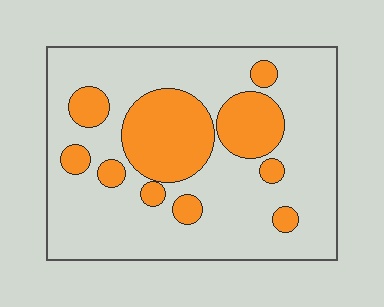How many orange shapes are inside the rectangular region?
10.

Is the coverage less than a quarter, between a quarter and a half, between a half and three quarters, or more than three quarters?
Between a quarter and a half.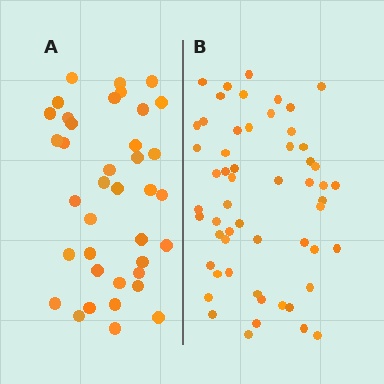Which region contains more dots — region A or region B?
Region B (the right region) has more dots.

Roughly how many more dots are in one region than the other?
Region B has approximately 20 more dots than region A.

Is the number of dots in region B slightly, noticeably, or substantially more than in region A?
Region B has substantially more. The ratio is roughly 1.5 to 1.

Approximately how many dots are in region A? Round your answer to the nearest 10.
About 40 dots. (The exact count is 38, which rounds to 40.)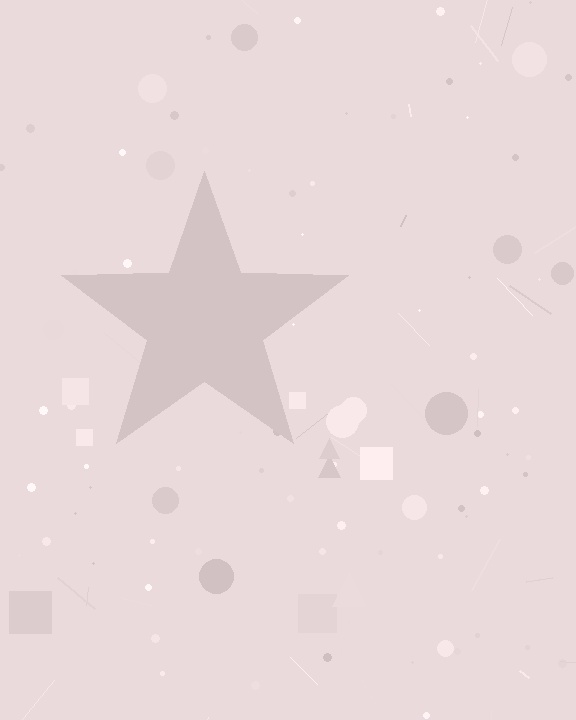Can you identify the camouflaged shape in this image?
The camouflaged shape is a star.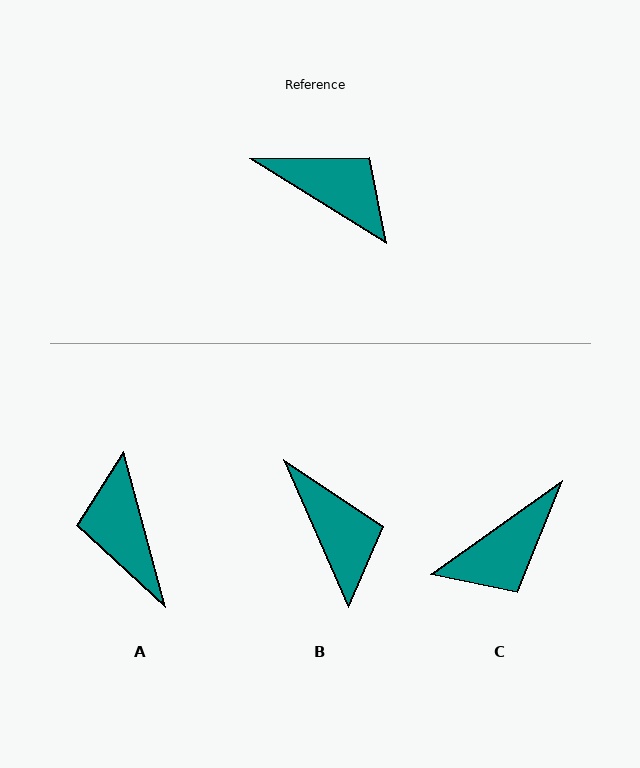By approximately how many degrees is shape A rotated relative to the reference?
Approximately 137 degrees counter-clockwise.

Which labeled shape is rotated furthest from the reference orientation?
A, about 137 degrees away.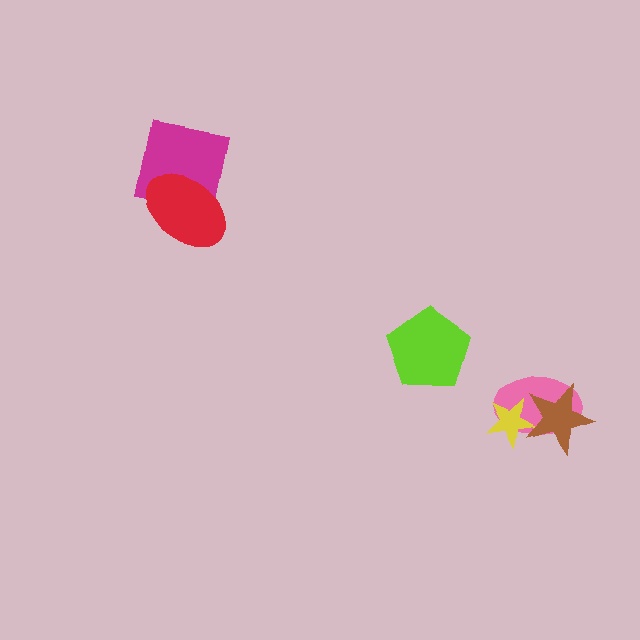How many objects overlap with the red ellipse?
1 object overlaps with the red ellipse.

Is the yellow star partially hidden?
Yes, it is partially covered by another shape.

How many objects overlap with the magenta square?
1 object overlaps with the magenta square.